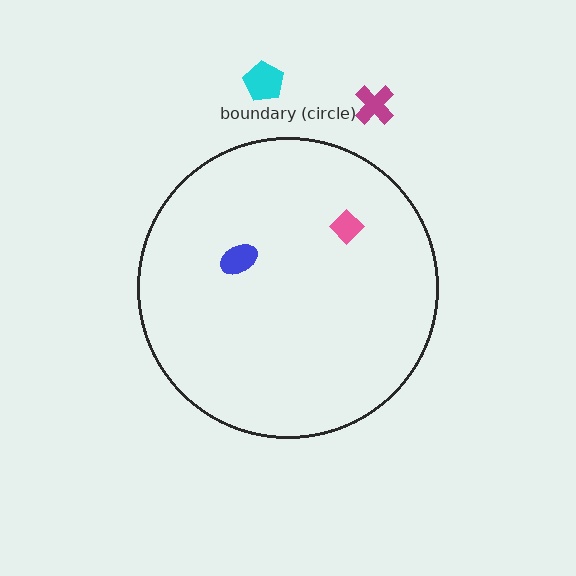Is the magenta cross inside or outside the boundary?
Outside.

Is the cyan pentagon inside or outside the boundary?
Outside.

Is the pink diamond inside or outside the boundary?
Inside.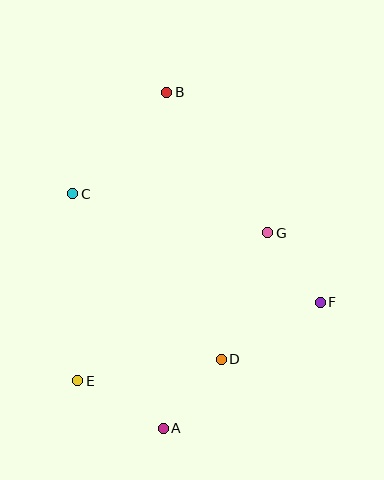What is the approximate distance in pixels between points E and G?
The distance between E and G is approximately 241 pixels.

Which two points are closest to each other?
Points F and G are closest to each other.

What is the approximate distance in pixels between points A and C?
The distance between A and C is approximately 251 pixels.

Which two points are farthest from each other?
Points A and B are farthest from each other.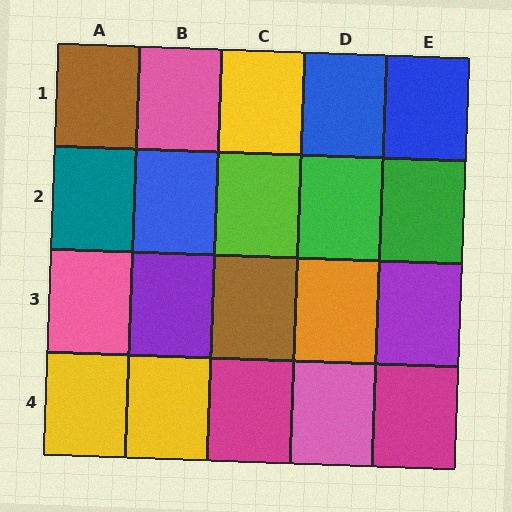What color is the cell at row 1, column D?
Blue.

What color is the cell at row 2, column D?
Green.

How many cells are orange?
1 cell is orange.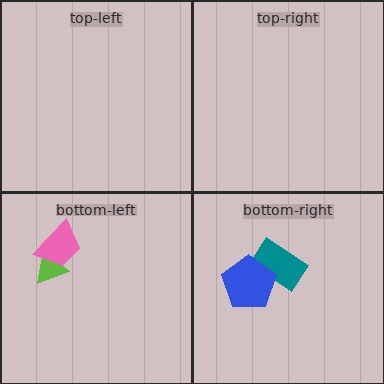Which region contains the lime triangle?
The bottom-left region.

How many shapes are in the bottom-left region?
2.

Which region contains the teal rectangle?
The bottom-right region.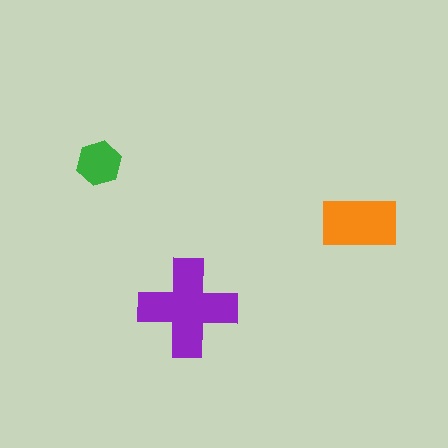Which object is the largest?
The purple cross.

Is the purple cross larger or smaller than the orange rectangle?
Larger.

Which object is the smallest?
The green hexagon.